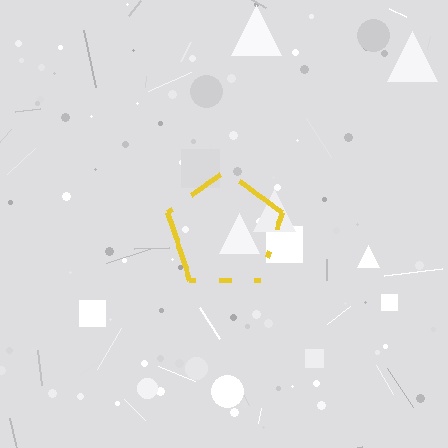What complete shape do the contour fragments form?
The contour fragments form a pentagon.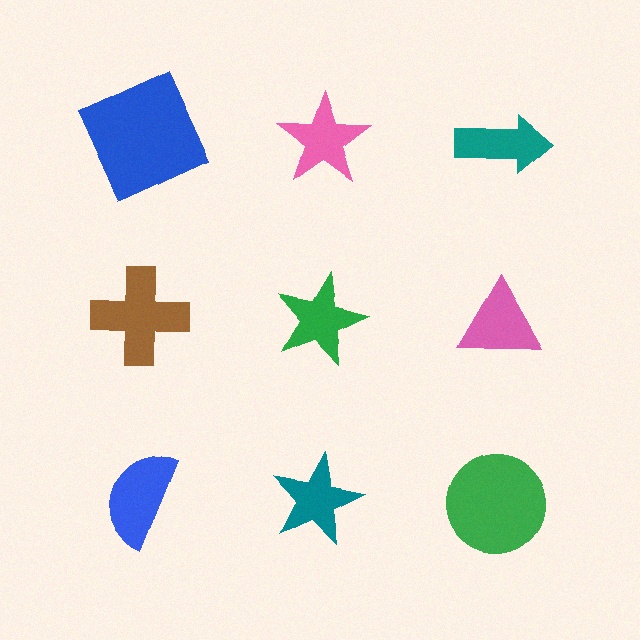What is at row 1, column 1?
A blue square.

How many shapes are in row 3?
3 shapes.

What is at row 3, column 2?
A teal star.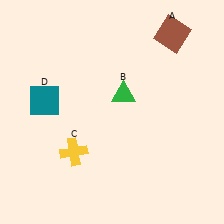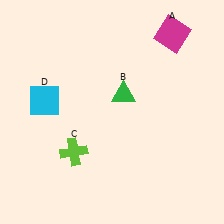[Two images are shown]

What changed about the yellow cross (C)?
In Image 1, C is yellow. In Image 2, it changed to lime.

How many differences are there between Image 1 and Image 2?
There are 3 differences between the two images.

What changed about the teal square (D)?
In Image 1, D is teal. In Image 2, it changed to cyan.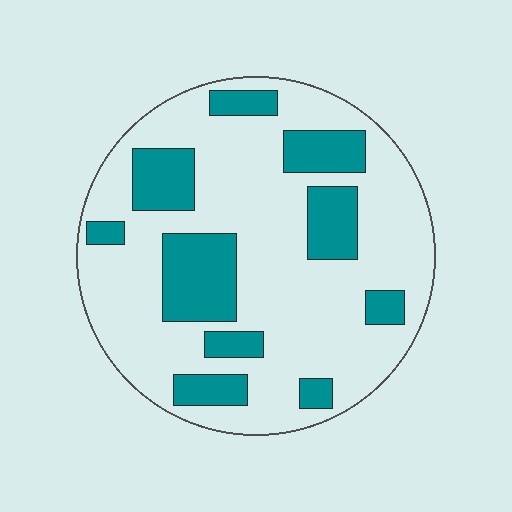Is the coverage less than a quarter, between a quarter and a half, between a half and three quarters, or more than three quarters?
Between a quarter and a half.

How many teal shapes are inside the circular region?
10.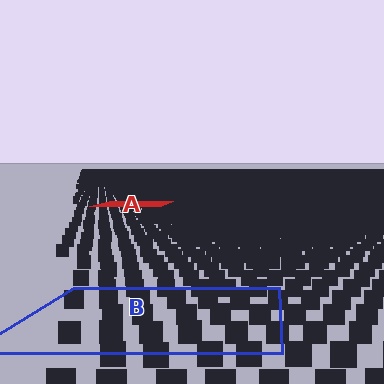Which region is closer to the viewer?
Region B is closer. The texture elements there are larger and more spread out.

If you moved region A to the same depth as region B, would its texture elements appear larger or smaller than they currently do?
They would appear larger. At a closer depth, the same texture elements are projected at a bigger on-screen size.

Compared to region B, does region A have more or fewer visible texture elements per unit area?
Region A has more texture elements per unit area — they are packed more densely because it is farther away.